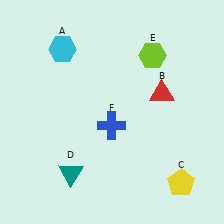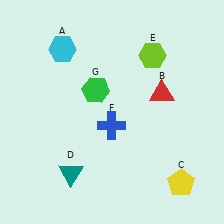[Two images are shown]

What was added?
A green hexagon (G) was added in Image 2.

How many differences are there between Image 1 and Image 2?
There is 1 difference between the two images.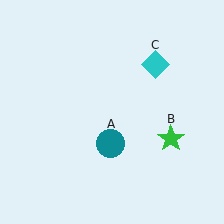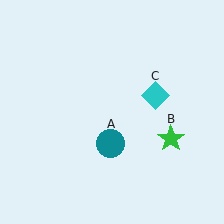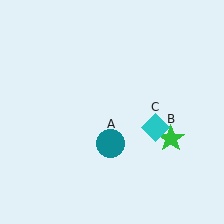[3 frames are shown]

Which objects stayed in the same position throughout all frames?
Teal circle (object A) and green star (object B) remained stationary.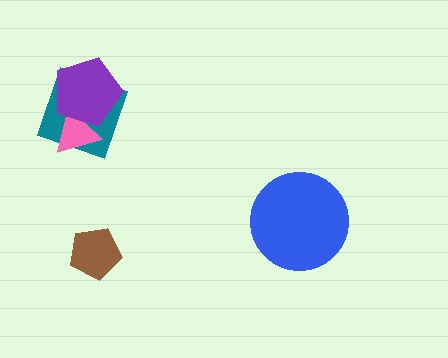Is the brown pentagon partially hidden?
No, no other shape covers it.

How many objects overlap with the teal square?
2 objects overlap with the teal square.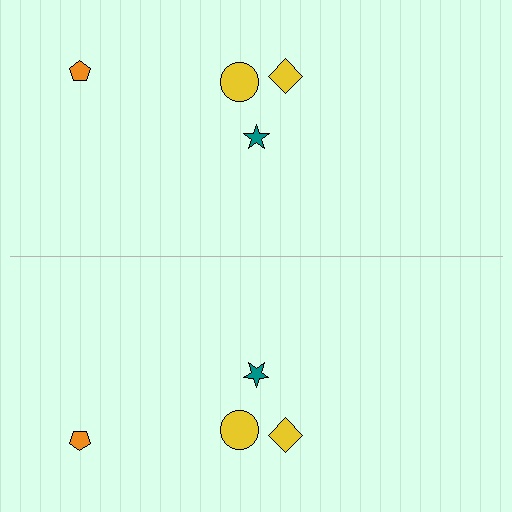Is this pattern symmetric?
Yes, this pattern has bilateral (reflection) symmetry.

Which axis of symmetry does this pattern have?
The pattern has a horizontal axis of symmetry running through the center of the image.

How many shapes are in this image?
There are 8 shapes in this image.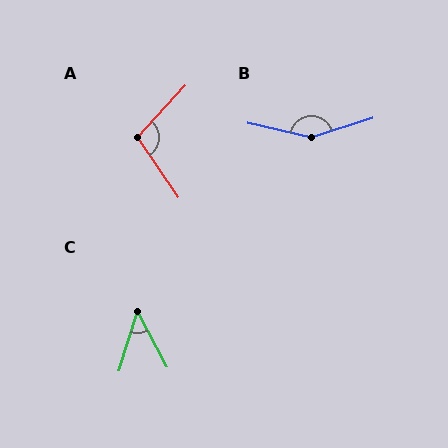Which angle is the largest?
B, at approximately 150 degrees.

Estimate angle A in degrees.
Approximately 103 degrees.